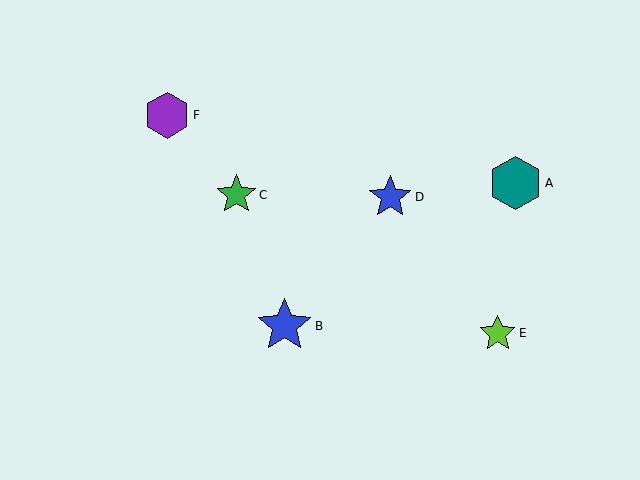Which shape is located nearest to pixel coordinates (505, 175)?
The teal hexagon (labeled A) at (515, 183) is nearest to that location.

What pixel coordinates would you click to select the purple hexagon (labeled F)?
Click at (167, 115) to select the purple hexagon F.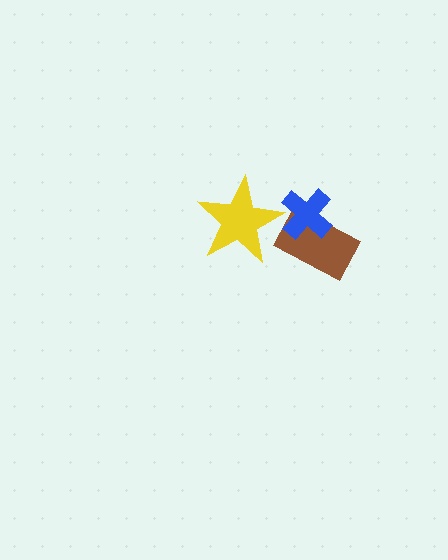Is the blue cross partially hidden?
No, no other shape covers it.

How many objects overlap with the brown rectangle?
1 object overlaps with the brown rectangle.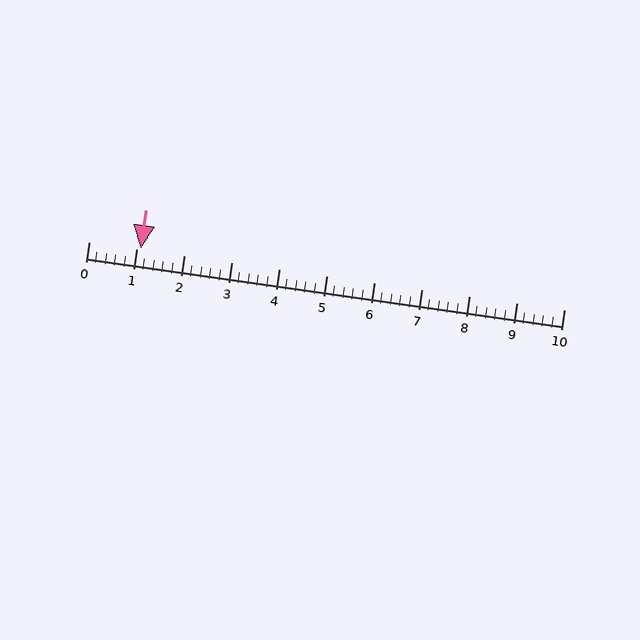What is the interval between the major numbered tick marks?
The major tick marks are spaced 1 units apart.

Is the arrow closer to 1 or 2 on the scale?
The arrow is closer to 1.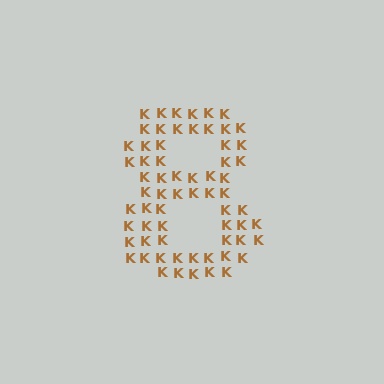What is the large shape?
The large shape is the digit 8.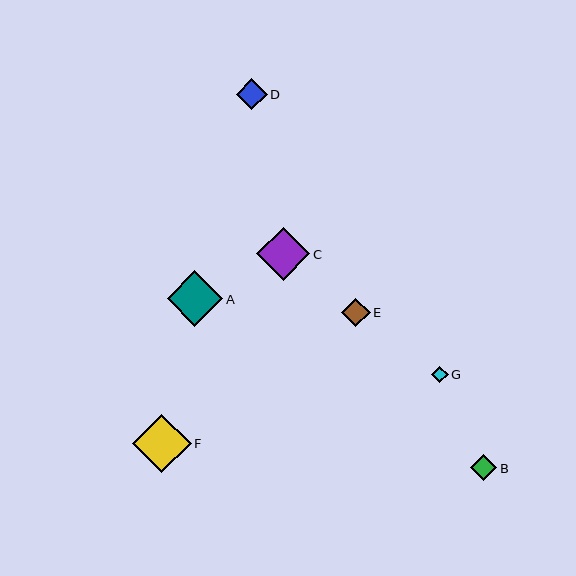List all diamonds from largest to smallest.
From largest to smallest: F, A, C, D, E, B, G.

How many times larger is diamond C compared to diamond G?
Diamond C is approximately 3.3 times the size of diamond G.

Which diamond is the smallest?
Diamond G is the smallest with a size of approximately 16 pixels.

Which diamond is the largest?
Diamond F is the largest with a size of approximately 59 pixels.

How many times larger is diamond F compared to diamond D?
Diamond F is approximately 1.9 times the size of diamond D.